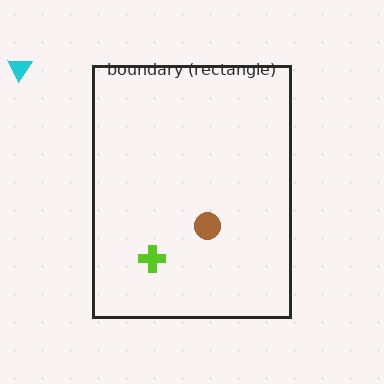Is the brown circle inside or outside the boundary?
Inside.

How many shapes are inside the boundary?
2 inside, 1 outside.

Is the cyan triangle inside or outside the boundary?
Outside.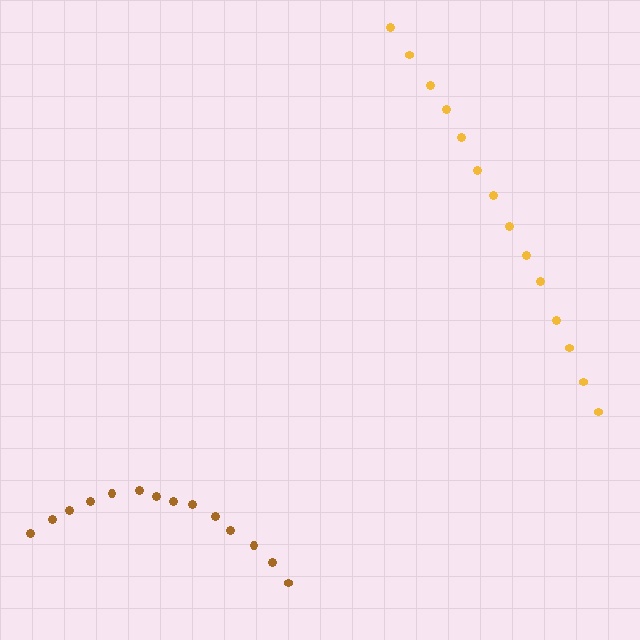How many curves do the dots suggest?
There are 2 distinct paths.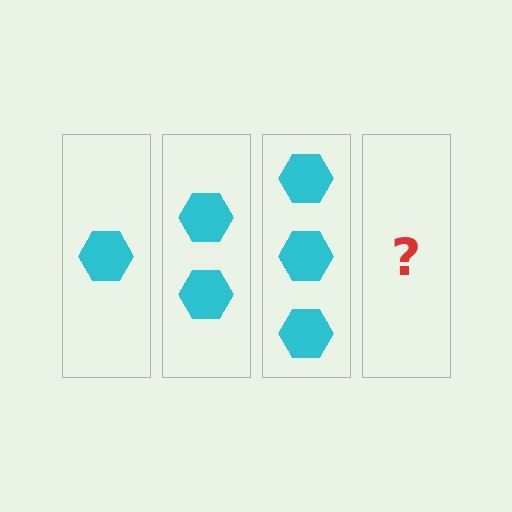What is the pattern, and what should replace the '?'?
The pattern is that each step adds one more hexagon. The '?' should be 4 hexagons.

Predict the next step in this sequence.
The next step is 4 hexagons.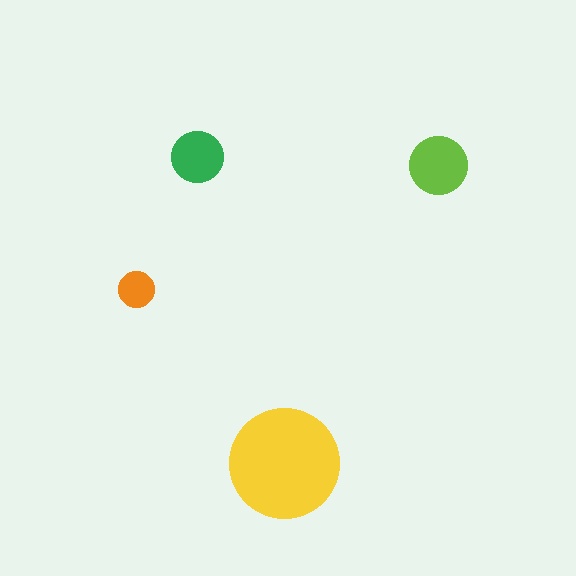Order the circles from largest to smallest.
the yellow one, the lime one, the green one, the orange one.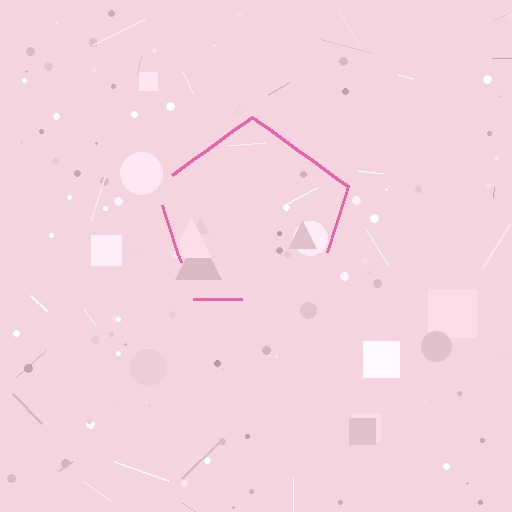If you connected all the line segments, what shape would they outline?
They would outline a pentagon.